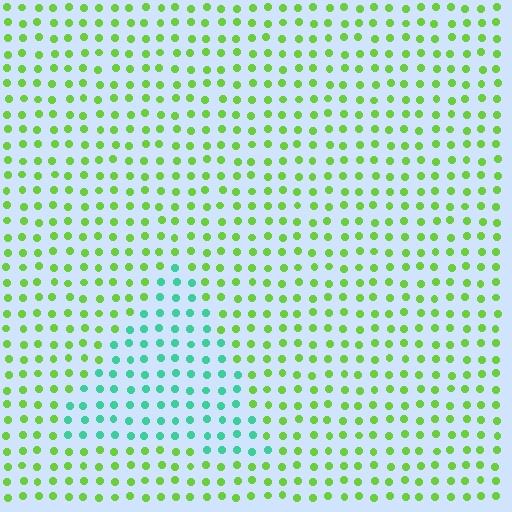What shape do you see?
I see a triangle.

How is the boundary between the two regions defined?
The boundary is defined purely by a slight shift in hue (about 58 degrees). Spacing, size, and orientation are identical on both sides.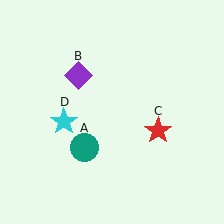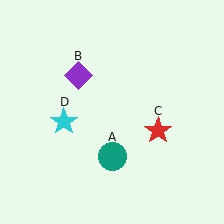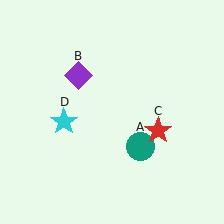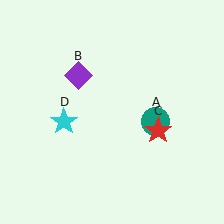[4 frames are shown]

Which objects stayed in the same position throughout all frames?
Purple diamond (object B) and red star (object C) and cyan star (object D) remained stationary.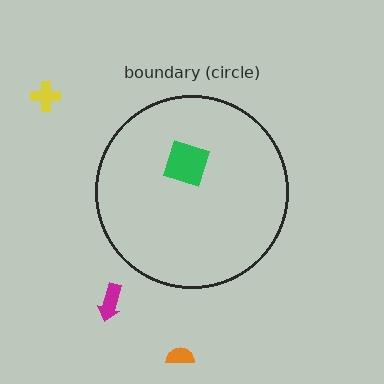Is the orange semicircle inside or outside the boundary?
Outside.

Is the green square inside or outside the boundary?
Inside.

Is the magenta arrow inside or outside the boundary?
Outside.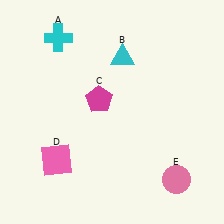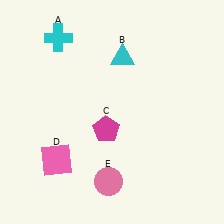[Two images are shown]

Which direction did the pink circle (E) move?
The pink circle (E) moved left.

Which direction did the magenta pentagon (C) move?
The magenta pentagon (C) moved down.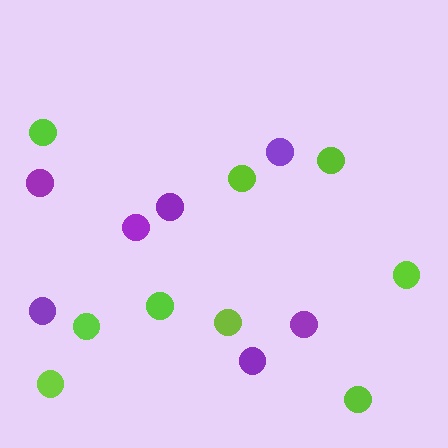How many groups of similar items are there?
There are 2 groups: one group of lime circles (9) and one group of purple circles (7).